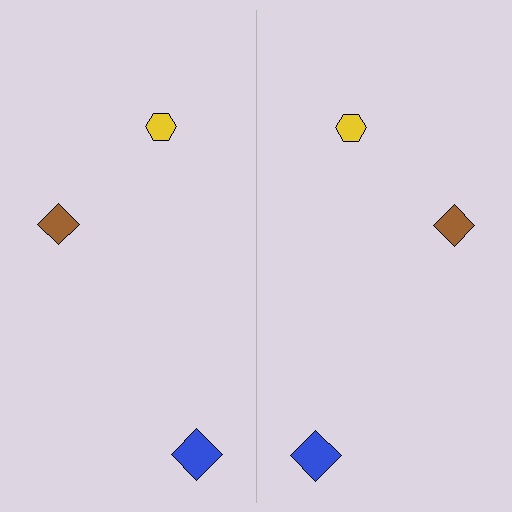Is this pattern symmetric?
Yes, this pattern has bilateral (reflection) symmetry.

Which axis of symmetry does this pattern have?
The pattern has a vertical axis of symmetry running through the center of the image.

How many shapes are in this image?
There are 6 shapes in this image.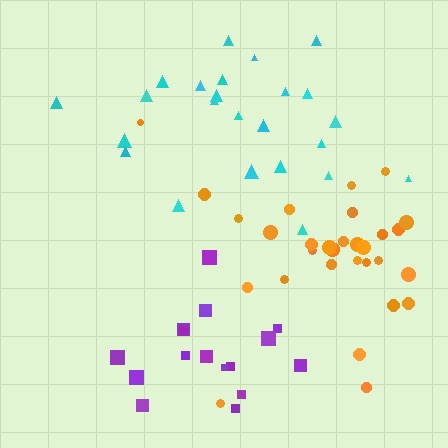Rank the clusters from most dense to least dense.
purple, orange, cyan.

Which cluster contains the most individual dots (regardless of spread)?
Orange (32).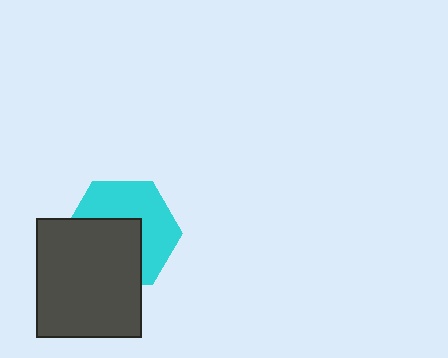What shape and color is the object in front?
The object in front is a dark gray rectangle.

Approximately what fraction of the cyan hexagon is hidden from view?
Roughly 48% of the cyan hexagon is hidden behind the dark gray rectangle.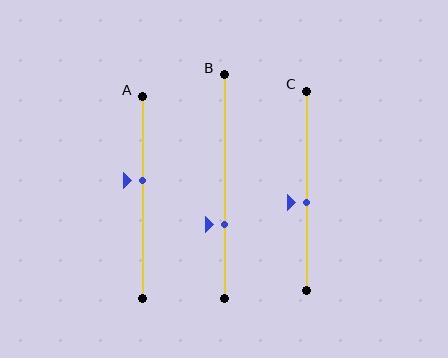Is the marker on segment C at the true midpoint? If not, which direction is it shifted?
No, the marker on segment C is shifted downward by about 6% of the segment length.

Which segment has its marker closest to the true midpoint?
Segment C has its marker closest to the true midpoint.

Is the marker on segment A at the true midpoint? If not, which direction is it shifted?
No, the marker on segment A is shifted upward by about 8% of the segment length.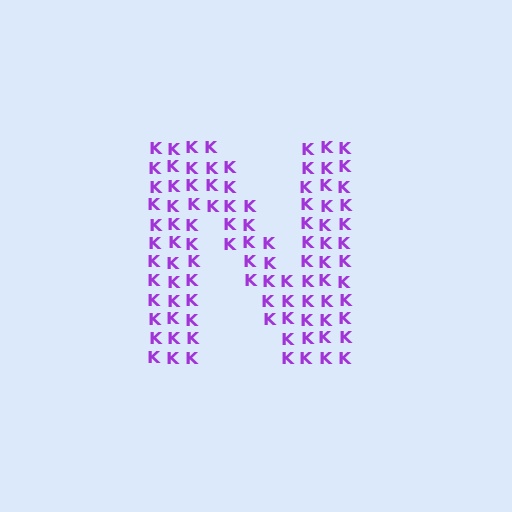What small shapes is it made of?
It is made of small letter K's.